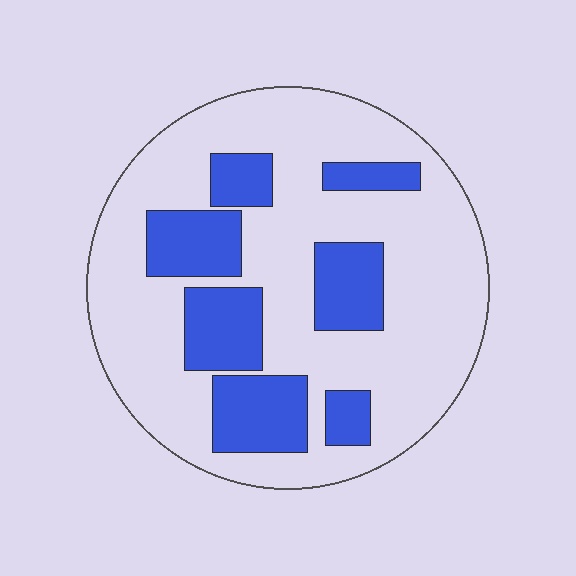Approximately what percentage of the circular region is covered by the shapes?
Approximately 30%.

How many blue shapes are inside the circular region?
7.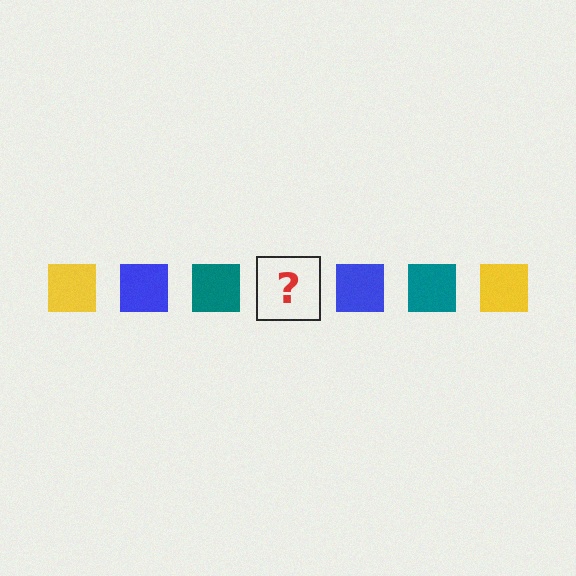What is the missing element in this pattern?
The missing element is a yellow square.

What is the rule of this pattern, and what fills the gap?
The rule is that the pattern cycles through yellow, blue, teal squares. The gap should be filled with a yellow square.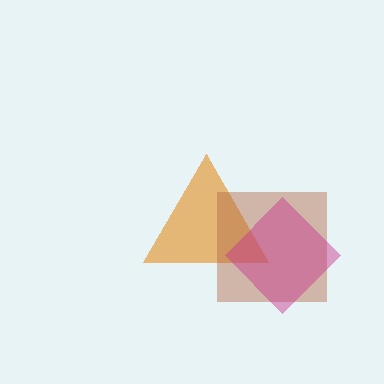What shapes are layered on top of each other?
The layered shapes are: an orange triangle, a brown square, a magenta diamond.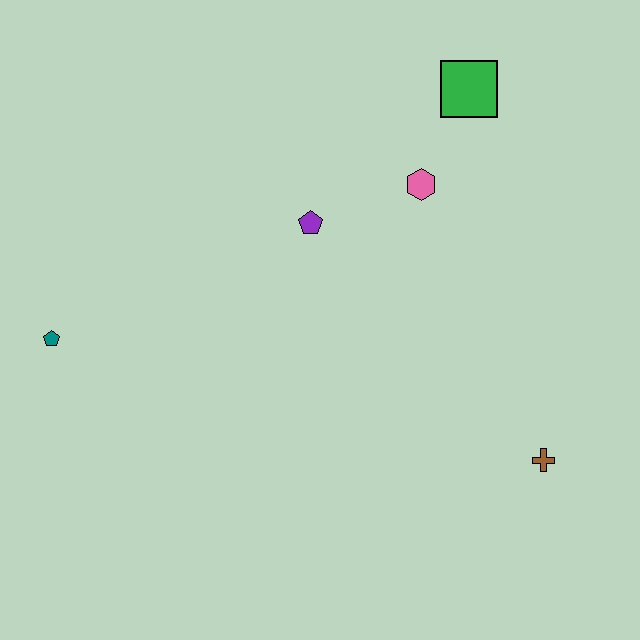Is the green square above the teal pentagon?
Yes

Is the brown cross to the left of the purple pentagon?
No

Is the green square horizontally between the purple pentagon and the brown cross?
Yes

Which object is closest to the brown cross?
The pink hexagon is closest to the brown cross.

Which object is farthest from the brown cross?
The teal pentagon is farthest from the brown cross.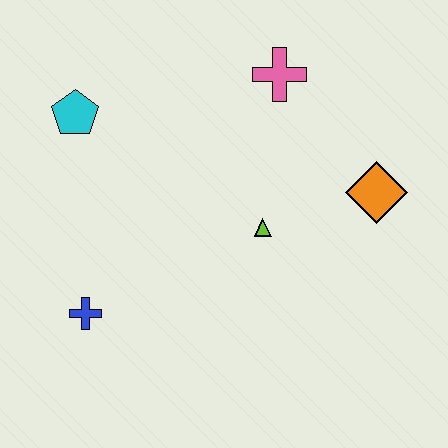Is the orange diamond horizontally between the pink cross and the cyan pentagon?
No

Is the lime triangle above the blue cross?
Yes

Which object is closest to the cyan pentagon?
The blue cross is closest to the cyan pentagon.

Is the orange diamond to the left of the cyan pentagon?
No